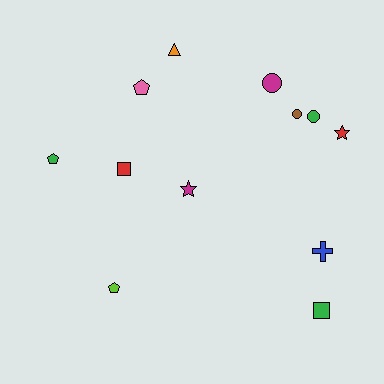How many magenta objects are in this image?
There are 2 magenta objects.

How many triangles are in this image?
There is 1 triangle.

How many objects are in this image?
There are 12 objects.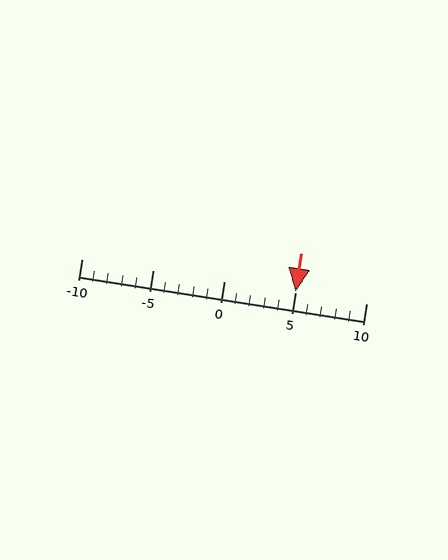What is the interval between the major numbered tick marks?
The major tick marks are spaced 5 units apart.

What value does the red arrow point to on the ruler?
The red arrow points to approximately 5.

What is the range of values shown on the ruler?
The ruler shows values from -10 to 10.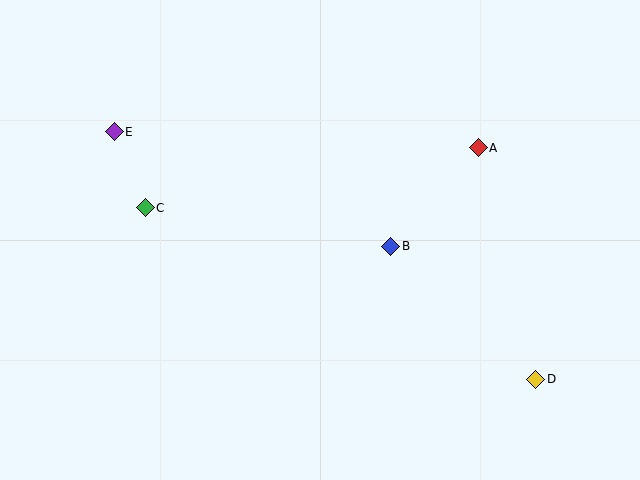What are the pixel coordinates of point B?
Point B is at (391, 246).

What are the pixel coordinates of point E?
Point E is at (114, 132).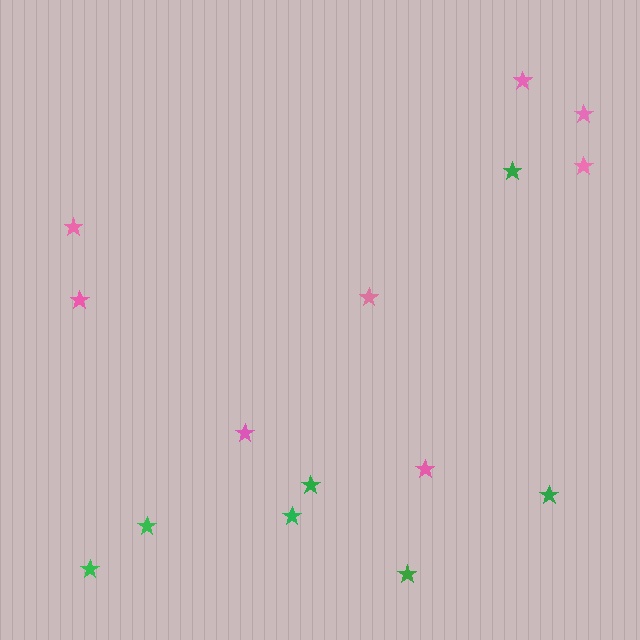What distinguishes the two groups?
There are 2 groups: one group of pink stars (8) and one group of green stars (7).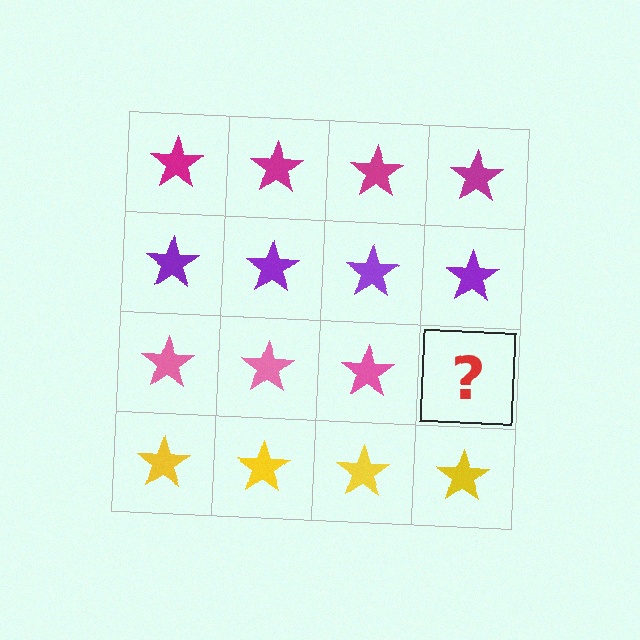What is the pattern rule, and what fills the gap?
The rule is that each row has a consistent color. The gap should be filled with a pink star.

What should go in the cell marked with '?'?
The missing cell should contain a pink star.